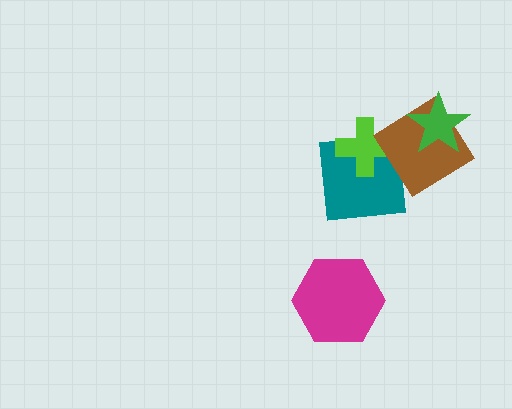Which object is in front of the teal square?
The lime cross is in front of the teal square.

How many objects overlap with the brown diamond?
2 objects overlap with the brown diamond.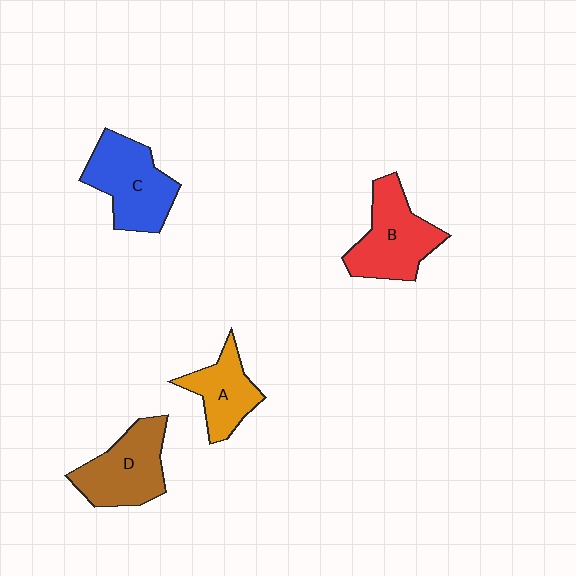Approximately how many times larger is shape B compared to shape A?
Approximately 1.4 times.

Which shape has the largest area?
Shape C (blue).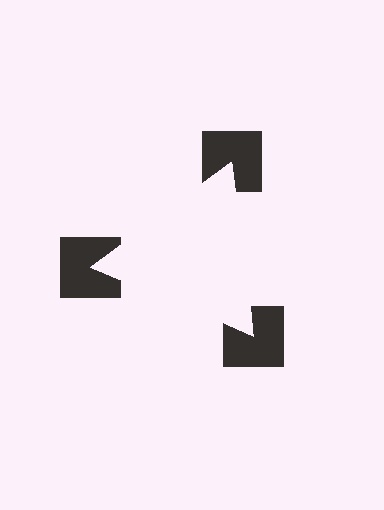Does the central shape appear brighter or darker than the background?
It typically appears slightly brighter than the background, even though no actual brightness change is drawn.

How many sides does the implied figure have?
3 sides.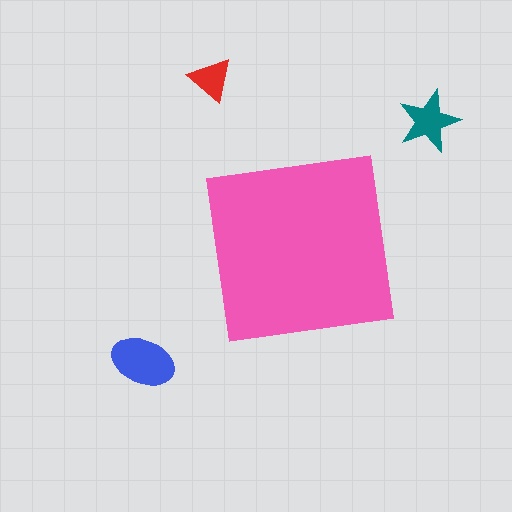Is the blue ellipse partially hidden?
No, the blue ellipse is fully visible.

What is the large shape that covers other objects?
A pink square.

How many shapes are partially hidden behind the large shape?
0 shapes are partially hidden.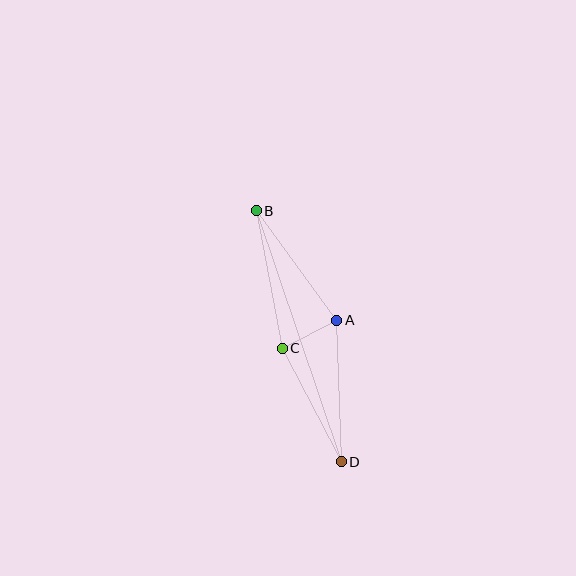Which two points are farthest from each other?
Points B and D are farthest from each other.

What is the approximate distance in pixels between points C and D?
The distance between C and D is approximately 128 pixels.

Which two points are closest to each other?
Points A and C are closest to each other.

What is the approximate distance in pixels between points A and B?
The distance between A and B is approximately 136 pixels.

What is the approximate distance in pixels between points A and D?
The distance between A and D is approximately 141 pixels.